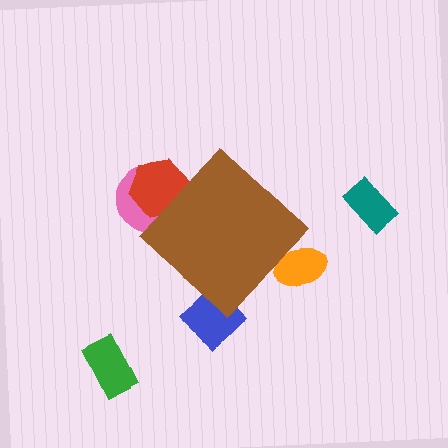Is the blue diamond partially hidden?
Yes, the blue diamond is partially hidden behind the brown diamond.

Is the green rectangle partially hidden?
No, the green rectangle is fully visible.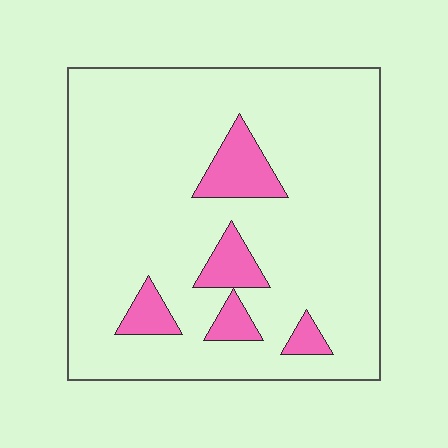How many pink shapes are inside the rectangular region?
5.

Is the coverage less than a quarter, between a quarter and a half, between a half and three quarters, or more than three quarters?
Less than a quarter.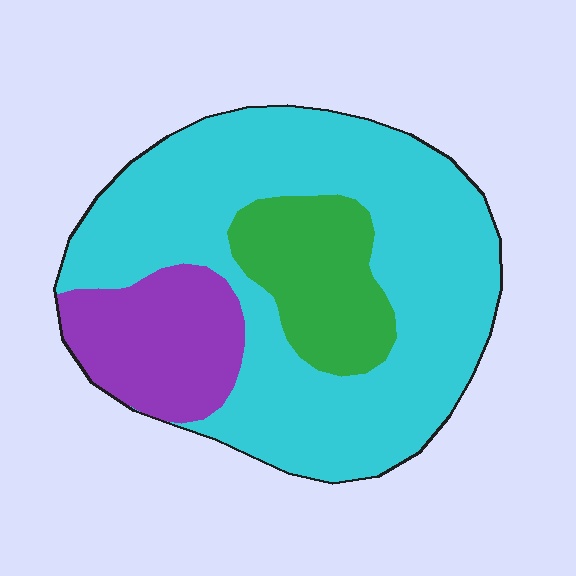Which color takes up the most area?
Cyan, at roughly 65%.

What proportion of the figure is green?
Green covers roughly 15% of the figure.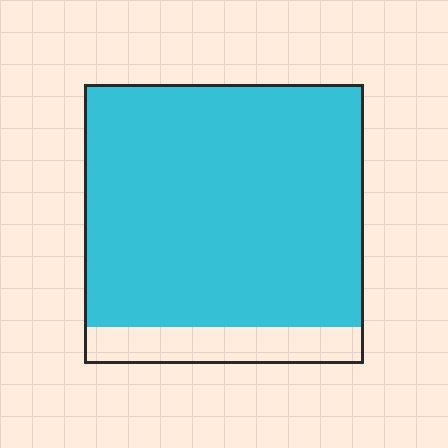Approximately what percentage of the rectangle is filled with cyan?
Approximately 85%.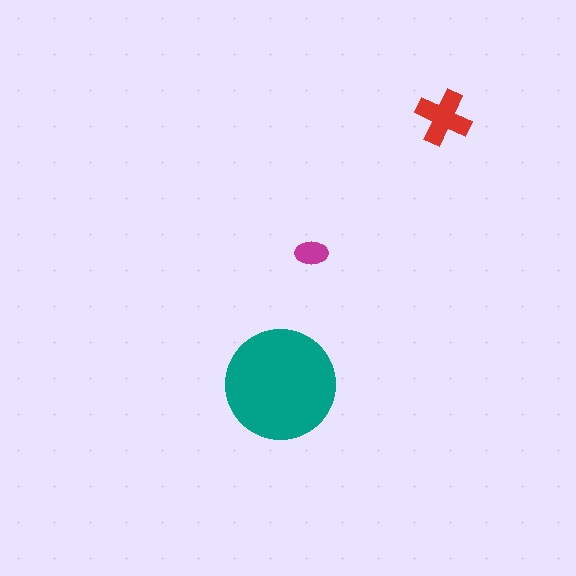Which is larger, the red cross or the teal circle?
The teal circle.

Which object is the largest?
The teal circle.